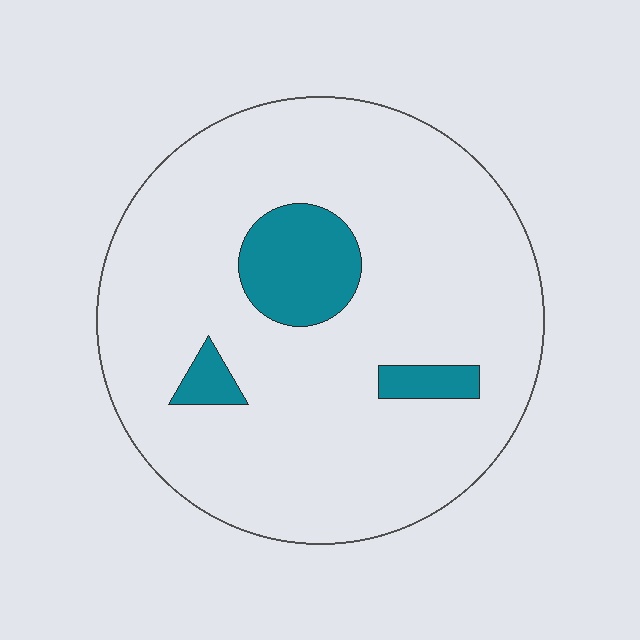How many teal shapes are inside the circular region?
3.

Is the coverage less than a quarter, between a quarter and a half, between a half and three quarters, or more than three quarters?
Less than a quarter.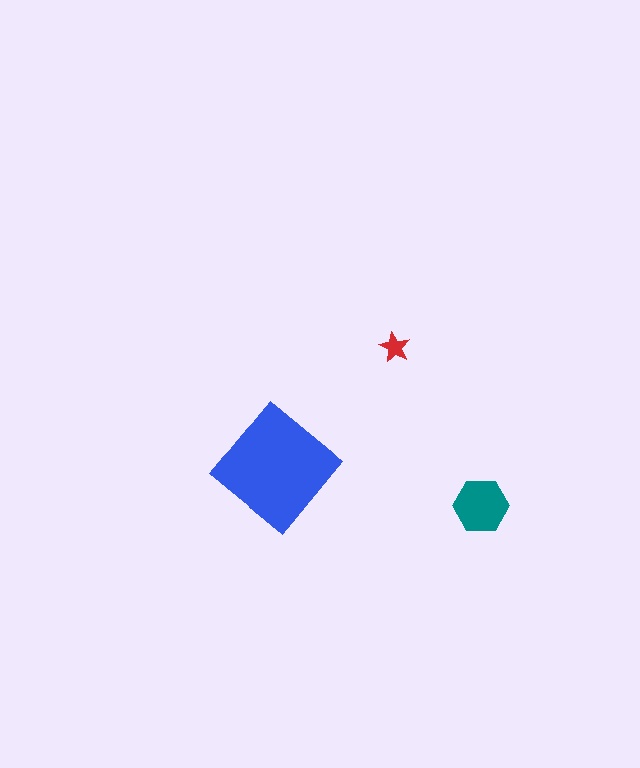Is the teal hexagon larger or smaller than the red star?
Larger.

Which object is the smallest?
The red star.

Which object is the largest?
The blue diamond.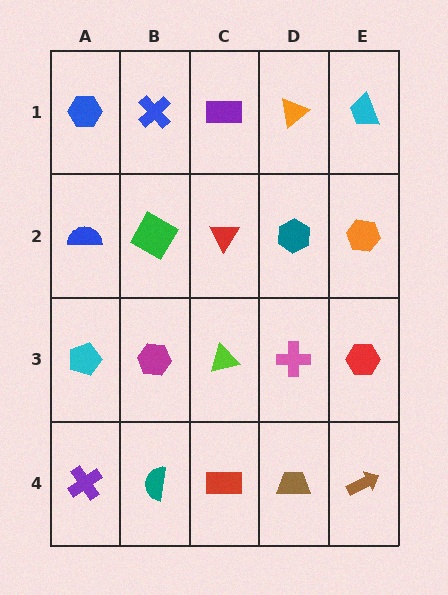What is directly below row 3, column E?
A brown arrow.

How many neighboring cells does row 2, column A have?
3.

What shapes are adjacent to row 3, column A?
A blue semicircle (row 2, column A), a purple cross (row 4, column A), a magenta hexagon (row 3, column B).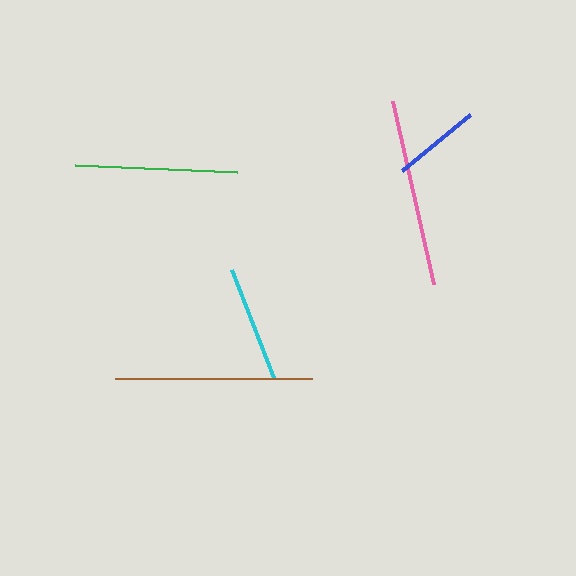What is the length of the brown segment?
The brown segment is approximately 196 pixels long.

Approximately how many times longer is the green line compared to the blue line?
The green line is approximately 1.8 times the length of the blue line.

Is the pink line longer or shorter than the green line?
The pink line is longer than the green line.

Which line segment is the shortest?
The blue line is the shortest at approximately 88 pixels.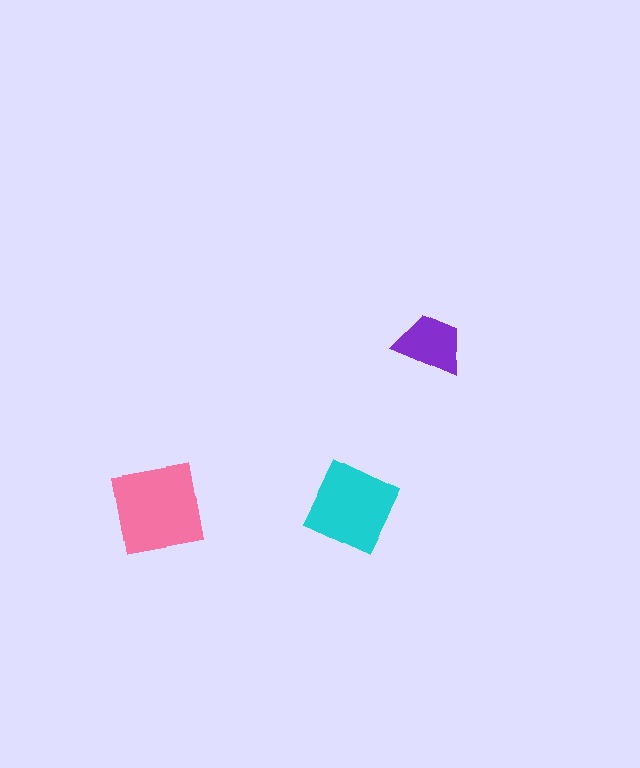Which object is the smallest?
The purple trapezoid.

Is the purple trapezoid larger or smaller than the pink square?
Smaller.